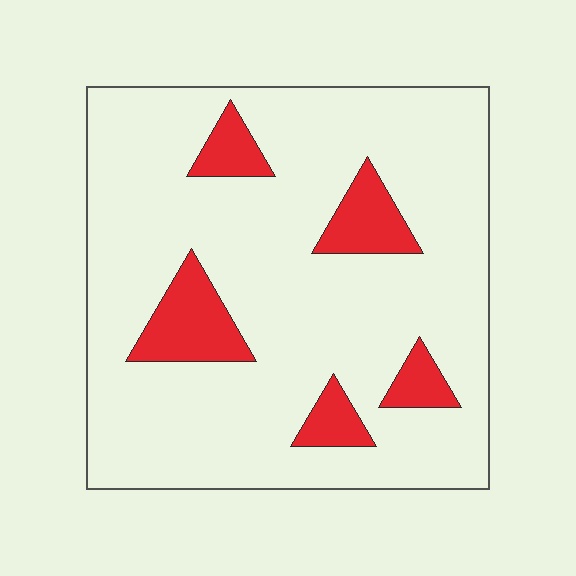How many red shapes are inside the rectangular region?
5.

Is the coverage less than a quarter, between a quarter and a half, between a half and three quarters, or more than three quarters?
Less than a quarter.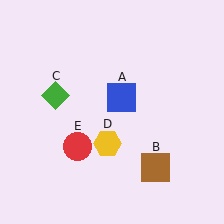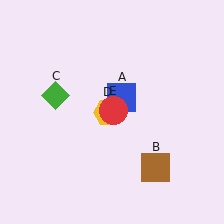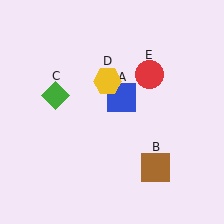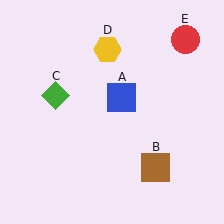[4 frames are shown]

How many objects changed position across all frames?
2 objects changed position: yellow hexagon (object D), red circle (object E).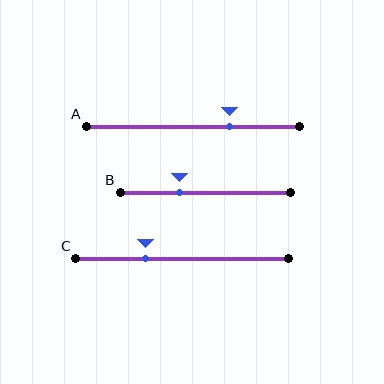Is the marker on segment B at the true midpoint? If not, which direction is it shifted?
No, the marker on segment B is shifted to the left by about 15% of the segment length.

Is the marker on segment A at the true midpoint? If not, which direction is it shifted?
No, the marker on segment A is shifted to the right by about 17% of the segment length.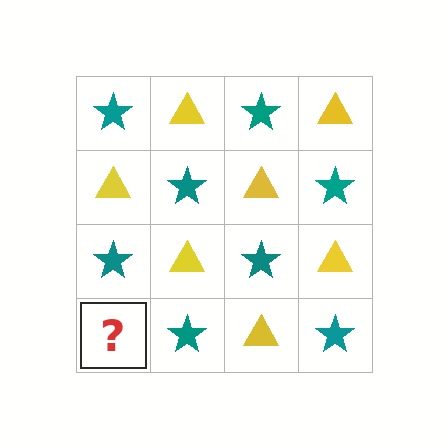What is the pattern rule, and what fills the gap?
The rule is that it alternates teal star and yellow triangle in a checkerboard pattern. The gap should be filled with a yellow triangle.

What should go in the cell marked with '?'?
The missing cell should contain a yellow triangle.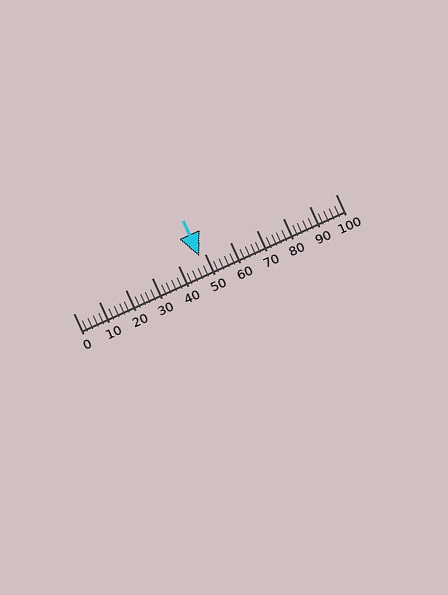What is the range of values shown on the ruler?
The ruler shows values from 0 to 100.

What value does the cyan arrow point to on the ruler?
The cyan arrow points to approximately 48.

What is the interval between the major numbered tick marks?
The major tick marks are spaced 10 units apart.